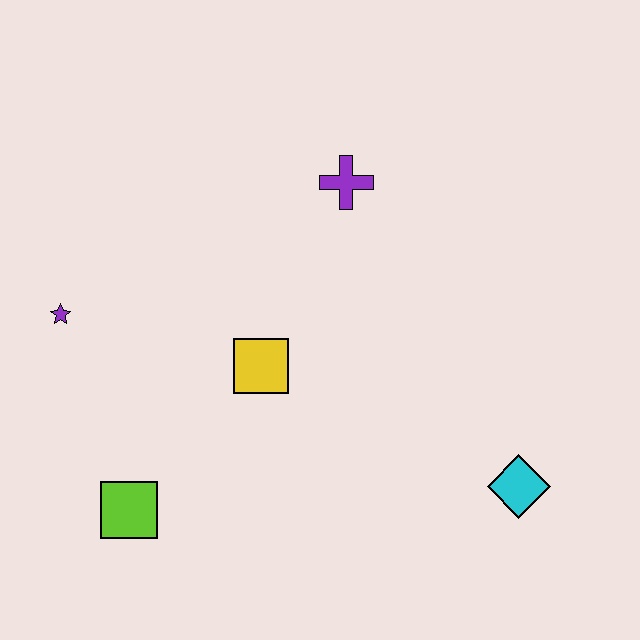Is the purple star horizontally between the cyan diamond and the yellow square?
No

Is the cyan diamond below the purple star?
Yes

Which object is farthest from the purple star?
The cyan diamond is farthest from the purple star.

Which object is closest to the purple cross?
The yellow square is closest to the purple cross.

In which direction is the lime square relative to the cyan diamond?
The lime square is to the left of the cyan diamond.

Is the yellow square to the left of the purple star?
No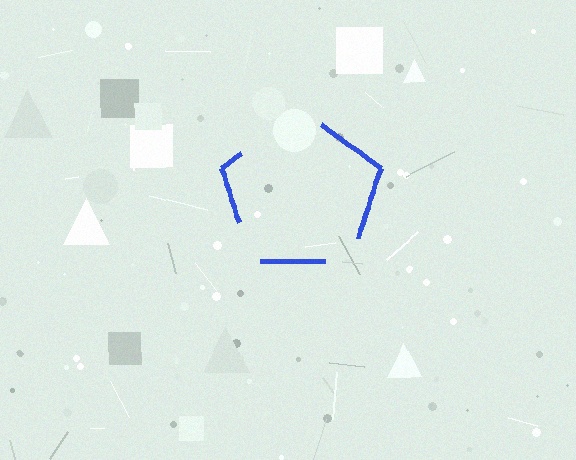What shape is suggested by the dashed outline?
The dashed outline suggests a pentagon.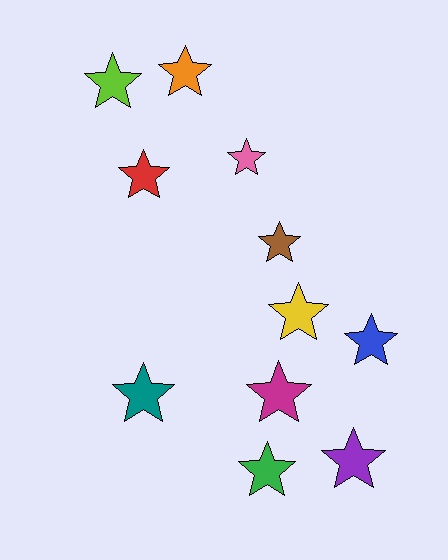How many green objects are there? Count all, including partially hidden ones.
There is 1 green object.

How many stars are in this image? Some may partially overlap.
There are 11 stars.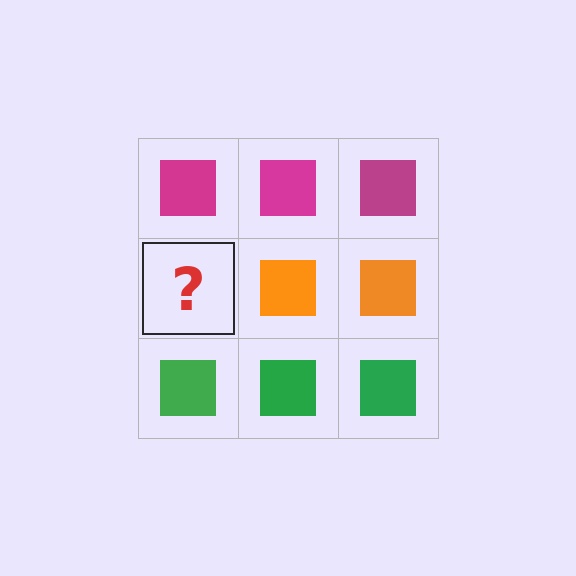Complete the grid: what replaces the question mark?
The question mark should be replaced with an orange square.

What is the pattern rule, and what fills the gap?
The rule is that each row has a consistent color. The gap should be filled with an orange square.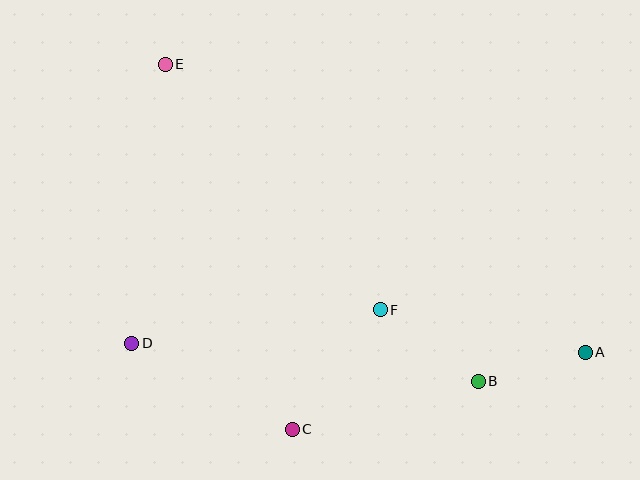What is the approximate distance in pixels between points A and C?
The distance between A and C is approximately 302 pixels.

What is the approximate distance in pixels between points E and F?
The distance between E and F is approximately 326 pixels.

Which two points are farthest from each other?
Points A and E are farthest from each other.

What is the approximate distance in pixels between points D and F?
The distance between D and F is approximately 251 pixels.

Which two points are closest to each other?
Points A and B are closest to each other.